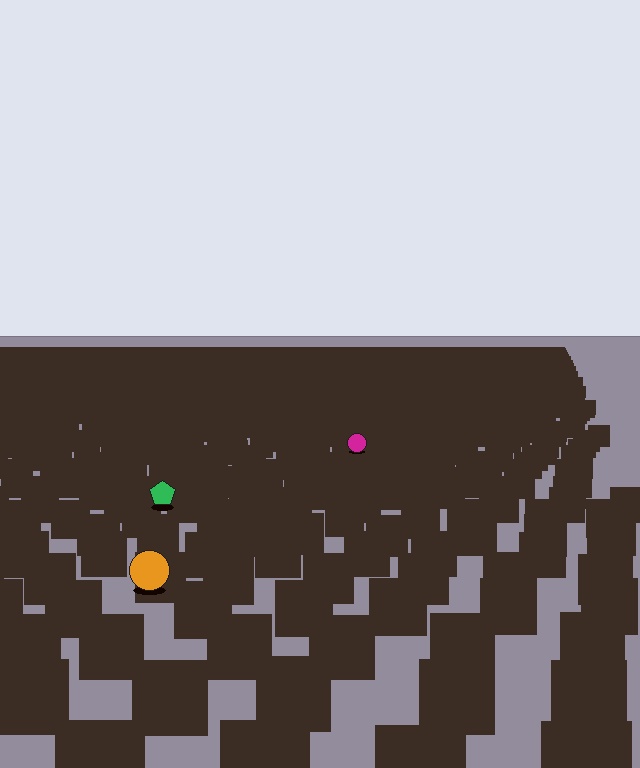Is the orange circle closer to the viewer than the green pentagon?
Yes. The orange circle is closer — you can tell from the texture gradient: the ground texture is coarser near it.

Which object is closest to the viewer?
The orange circle is closest. The texture marks near it are larger and more spread out.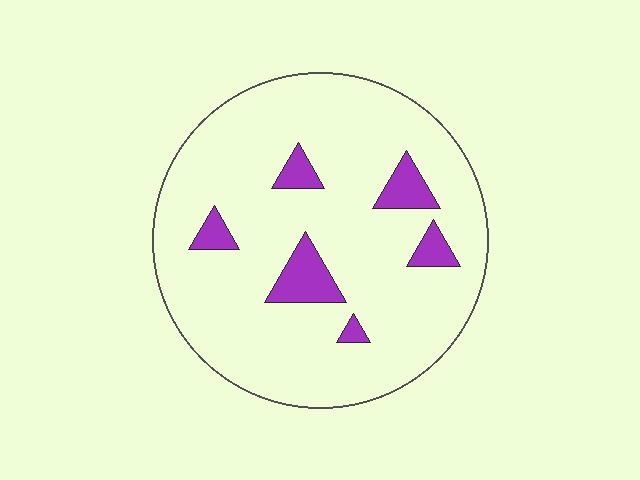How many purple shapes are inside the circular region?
6.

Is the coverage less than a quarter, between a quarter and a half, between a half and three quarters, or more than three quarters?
Less than a quarter.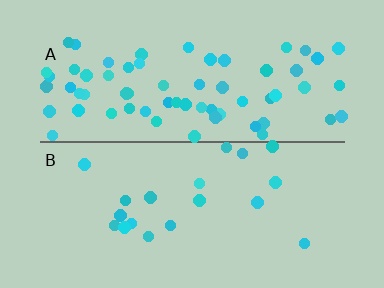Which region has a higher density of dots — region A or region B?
A (the top).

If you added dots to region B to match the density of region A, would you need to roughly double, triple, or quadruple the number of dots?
Approximately triple.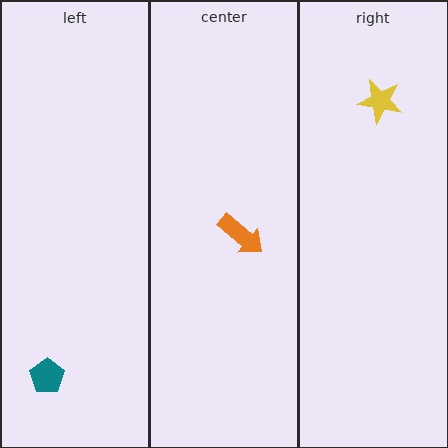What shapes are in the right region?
The yellow star.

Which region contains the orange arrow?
The center region.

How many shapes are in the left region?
1.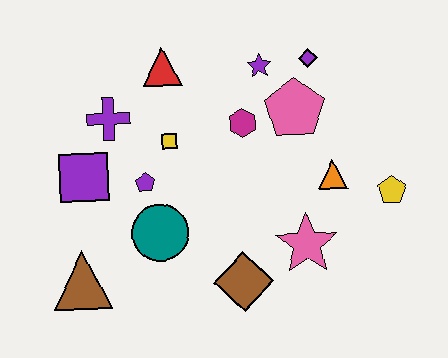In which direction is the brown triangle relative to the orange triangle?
The brown triangle is to the left of the orange triangle.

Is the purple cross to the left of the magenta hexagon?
Yes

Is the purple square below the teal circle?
No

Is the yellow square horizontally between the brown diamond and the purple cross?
Yes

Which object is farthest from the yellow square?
The yellow pentagon is farthest from the yellow square.